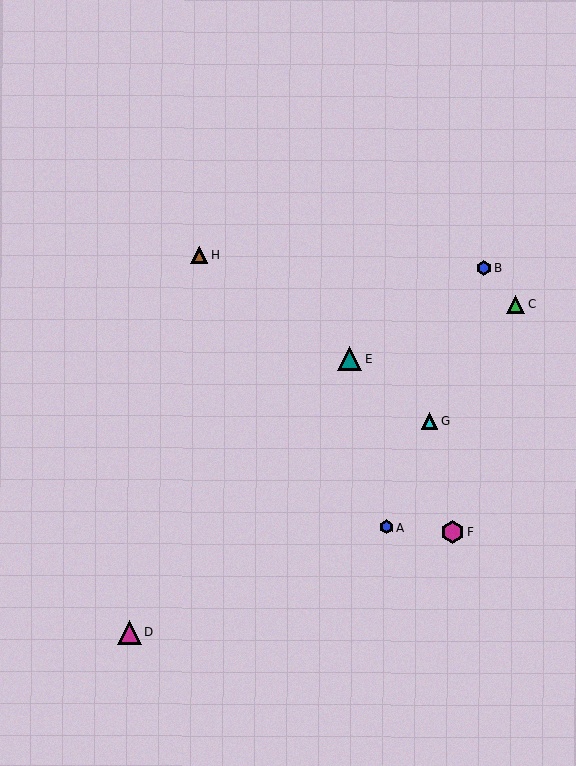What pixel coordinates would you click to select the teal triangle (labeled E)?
Click at (350, 359) to select the teal triangle E.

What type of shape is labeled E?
Shape E is a teal triangle.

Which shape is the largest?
The magenta triangle (labeled D) is the largest.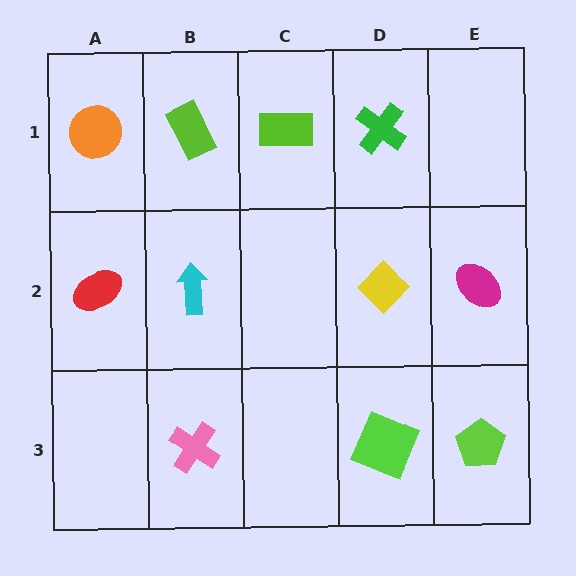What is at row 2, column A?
A red ellipse.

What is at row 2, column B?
A cyan arrow.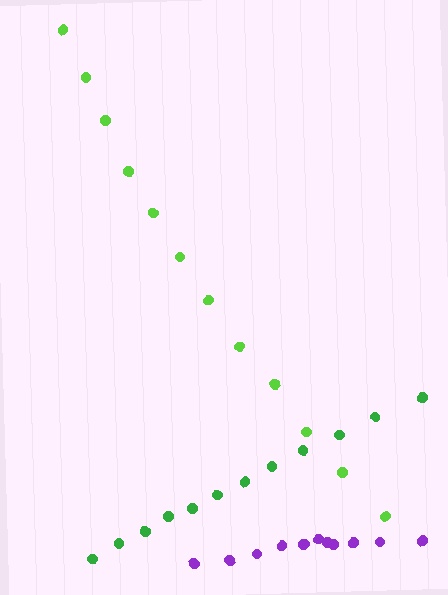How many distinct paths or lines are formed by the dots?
There are 3 distinct paths.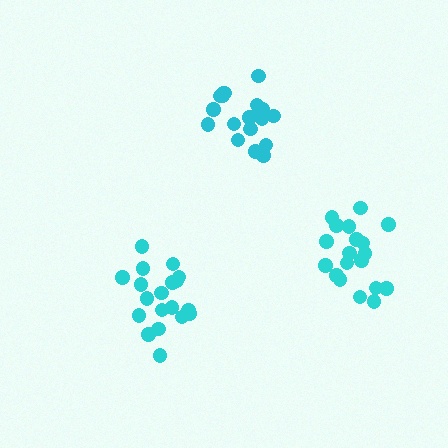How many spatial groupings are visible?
There are 3 spatial groupings.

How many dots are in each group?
Group 1: 19 dots, Group 2: 20 dots, Group 3: 19 dots (58 total).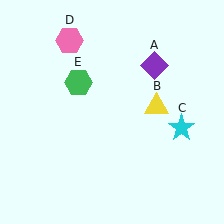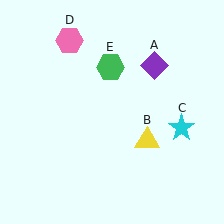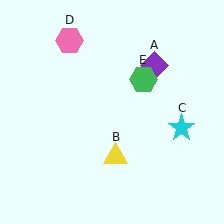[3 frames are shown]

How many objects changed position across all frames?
2 objects changed position: yellow triangle (object B), green hexagon (object E).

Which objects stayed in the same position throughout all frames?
Purple diamond (object A) and cyan star (object C) and pink hexagon (object D) remained stationary.